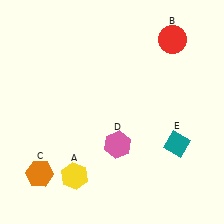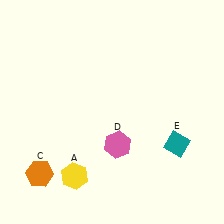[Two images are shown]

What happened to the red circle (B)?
The red circle (B) was removed in Image 2. It was in the top-right area of Image 1.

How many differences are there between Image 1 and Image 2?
There is 1 difference between the two images.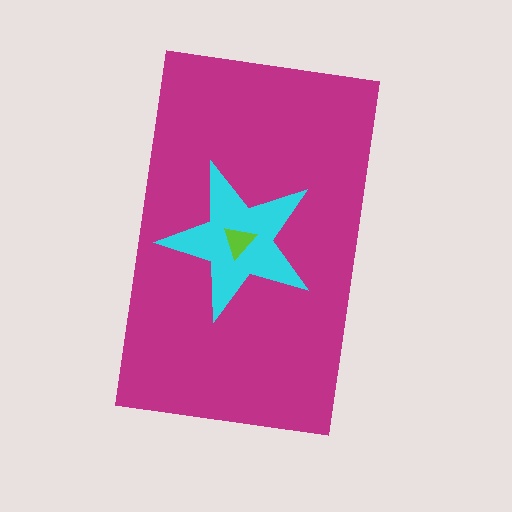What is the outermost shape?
The magenta rectangle.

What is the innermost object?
The lime triangle.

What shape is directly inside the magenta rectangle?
The cyan star.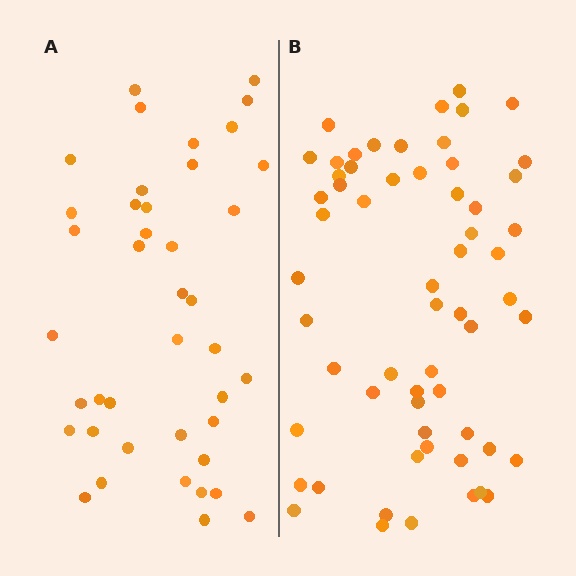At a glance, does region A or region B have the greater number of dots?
Region B (the right region) has more dots.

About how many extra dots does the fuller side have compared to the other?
Region B has approximately 20 more dots than region A.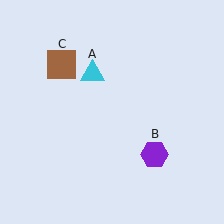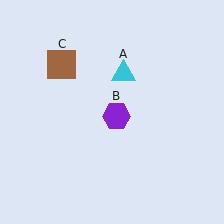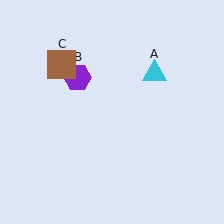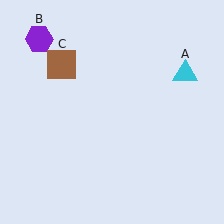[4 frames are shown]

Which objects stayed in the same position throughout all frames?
Brown square (object C) remained stationary.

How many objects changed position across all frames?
2 objects changed position: cyan triangle (object A), purple hexagon (object B).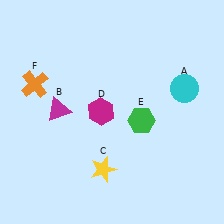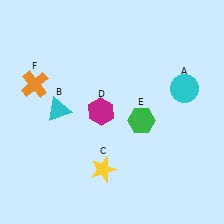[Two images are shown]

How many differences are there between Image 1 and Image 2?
There is 1 difference between the two images.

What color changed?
The triangle (B) changed from magenta in Image 1 to cyan in Image 2.